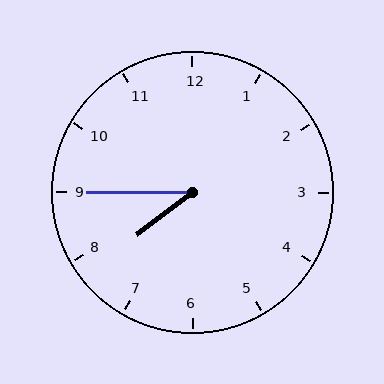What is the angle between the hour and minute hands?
Approximately 38 degrees.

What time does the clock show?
7:45.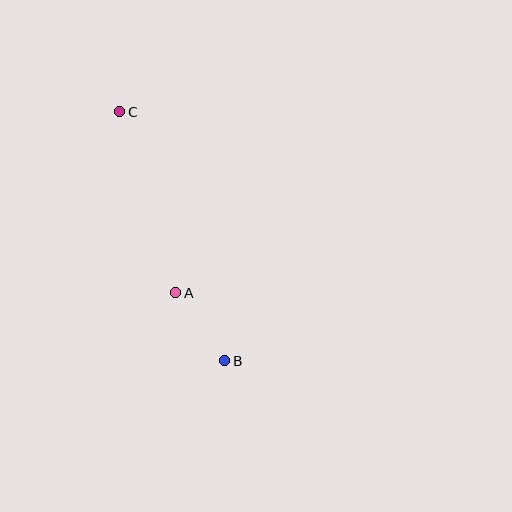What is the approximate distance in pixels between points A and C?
The distance between A and C is approximately 190 pixels.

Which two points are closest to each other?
Points A and B are closest to each other.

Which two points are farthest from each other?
Points B and C are farthest from each other.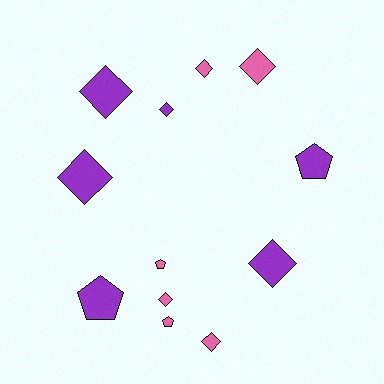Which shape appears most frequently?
Diamond, with 8 objects.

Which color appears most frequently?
Pink, with 6 objects.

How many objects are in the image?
There are 12 objects.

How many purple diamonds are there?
There are 4 purple diamonds.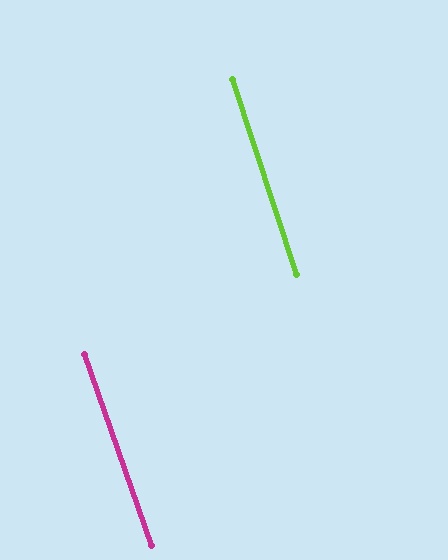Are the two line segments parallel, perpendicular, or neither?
Parallel — their directions differ by only 1.0°.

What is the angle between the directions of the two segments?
Approximately 1 degree.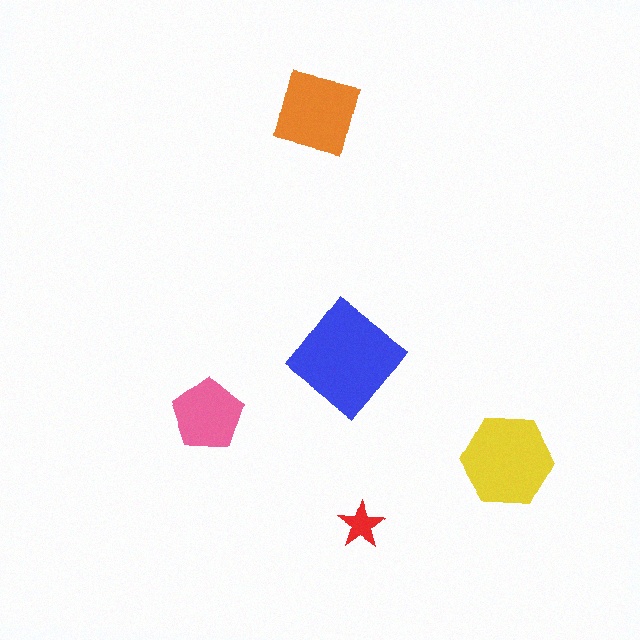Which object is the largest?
The blue diamond.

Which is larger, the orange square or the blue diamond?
The blue diamond.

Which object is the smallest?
The red star.